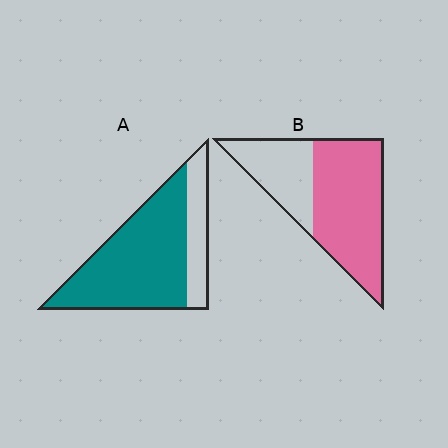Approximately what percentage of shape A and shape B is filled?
A is approximately 75% and B is approximately 65%.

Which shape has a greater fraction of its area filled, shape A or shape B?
Shape A.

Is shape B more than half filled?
Yes.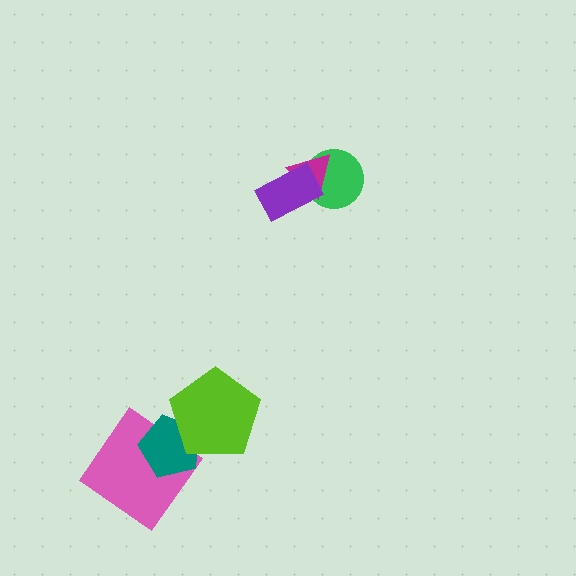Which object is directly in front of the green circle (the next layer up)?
The magenta triangle is directly in front of the green circle.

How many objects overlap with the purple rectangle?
2 objects overlap with the purple rectangle.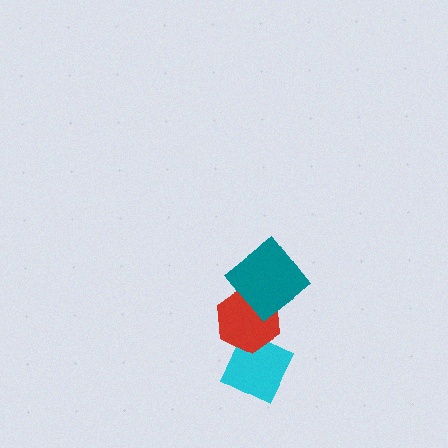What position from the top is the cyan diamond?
The cyan diamond is 3rd from the top.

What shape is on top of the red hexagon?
The teal diamond is on top of the red hexagon.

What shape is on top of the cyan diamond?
The red hexagon is on top of the cyan diamond.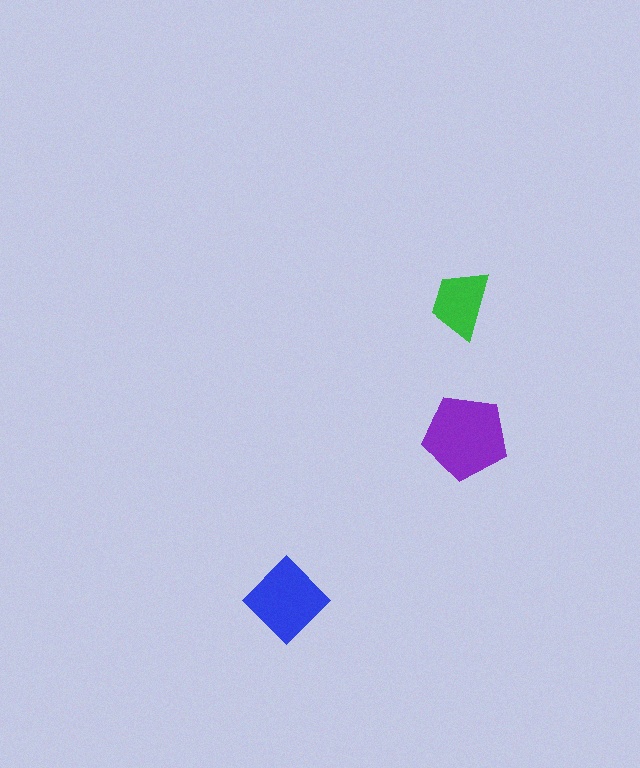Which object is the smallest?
The green trapezoid.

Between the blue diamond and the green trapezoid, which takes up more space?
The blue diamond.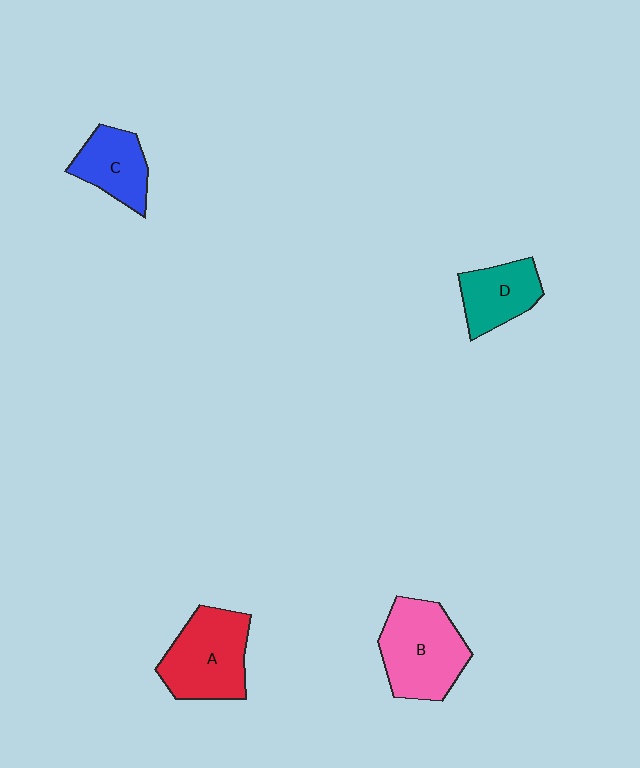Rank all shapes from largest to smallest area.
From largest to smallest: B (pink), A (red), D (teal), C (blue).